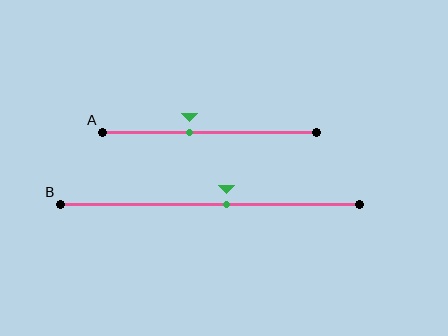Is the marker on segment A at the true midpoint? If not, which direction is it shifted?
No, the marker on segment A is shifted to the left by about 9% of the segment length.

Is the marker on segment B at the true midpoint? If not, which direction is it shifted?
No, the marker on segment B is shifted to the right by about 6% of the segment length.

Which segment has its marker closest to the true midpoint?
Segment B has its marker closest to the true midpoint.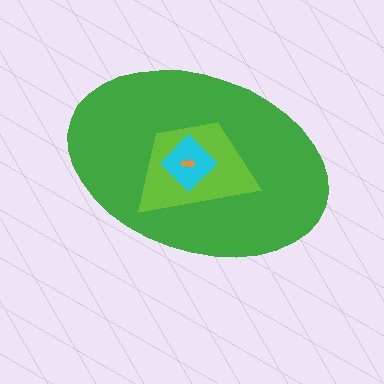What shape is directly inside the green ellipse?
The lime trapezoid.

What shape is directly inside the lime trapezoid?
The cyan diamond.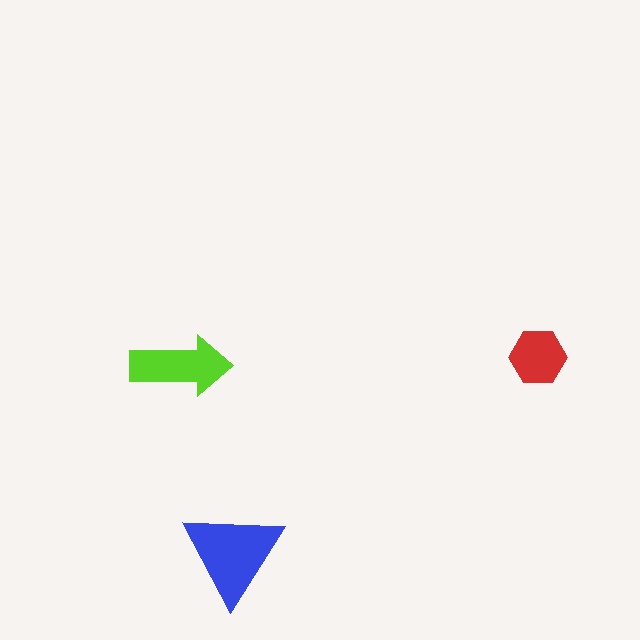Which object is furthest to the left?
The lime arrow is leftmost.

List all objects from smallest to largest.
The red hexagon, the lime arrow, the blue triangle.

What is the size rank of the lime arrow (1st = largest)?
2nd.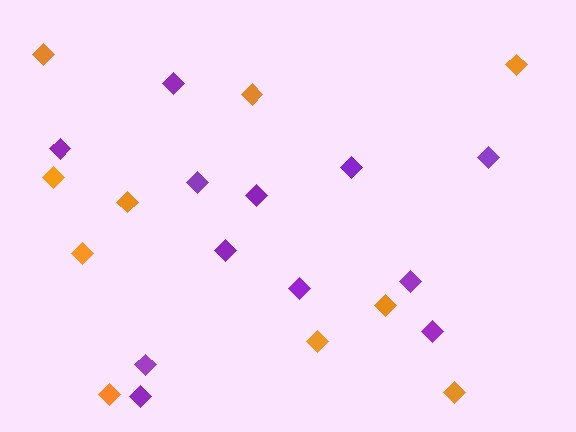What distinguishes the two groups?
There are 2 groups: one group of orange diamonds (10) and one group of purple diamonds (12).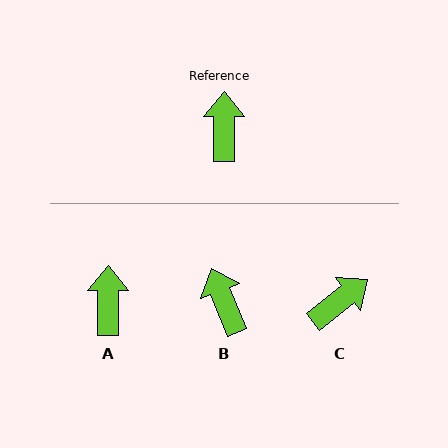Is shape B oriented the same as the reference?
No, it is off by about 22 degrees.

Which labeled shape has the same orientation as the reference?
A.